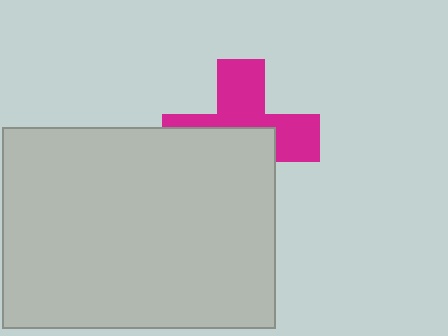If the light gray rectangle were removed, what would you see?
You would see the complete magenta cross.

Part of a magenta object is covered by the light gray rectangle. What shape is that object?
It is a cross.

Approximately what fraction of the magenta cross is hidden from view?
Roughly 51% of the magenta cross is hidden behind the light gray rectangle.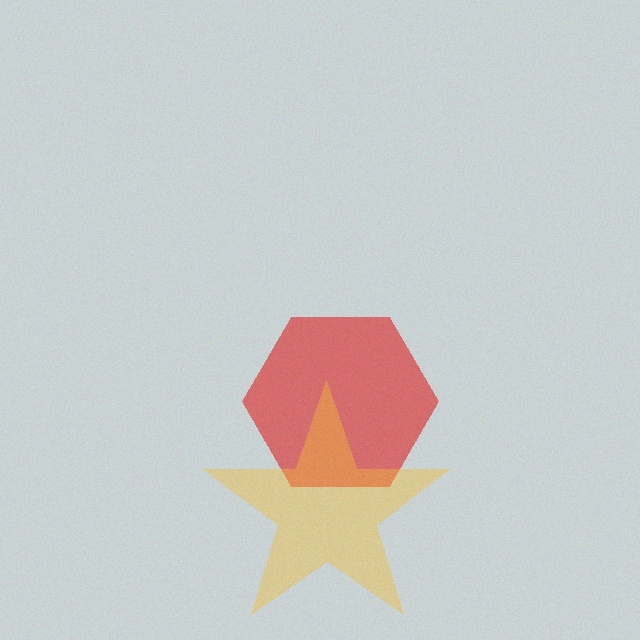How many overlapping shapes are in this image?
There are 2 overlapping shapes in the image.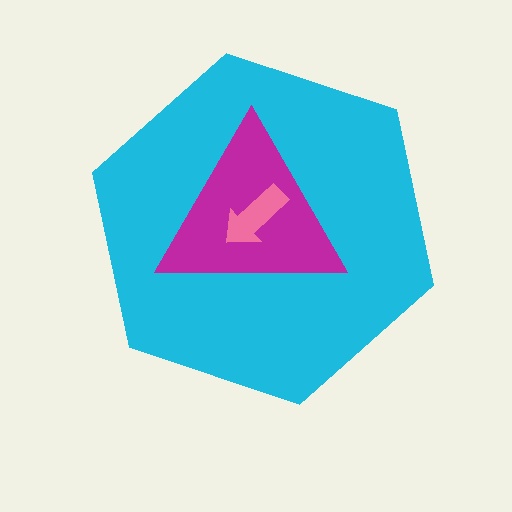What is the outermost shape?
The cyan hexagon.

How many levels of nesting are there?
3.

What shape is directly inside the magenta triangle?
The pink arrow.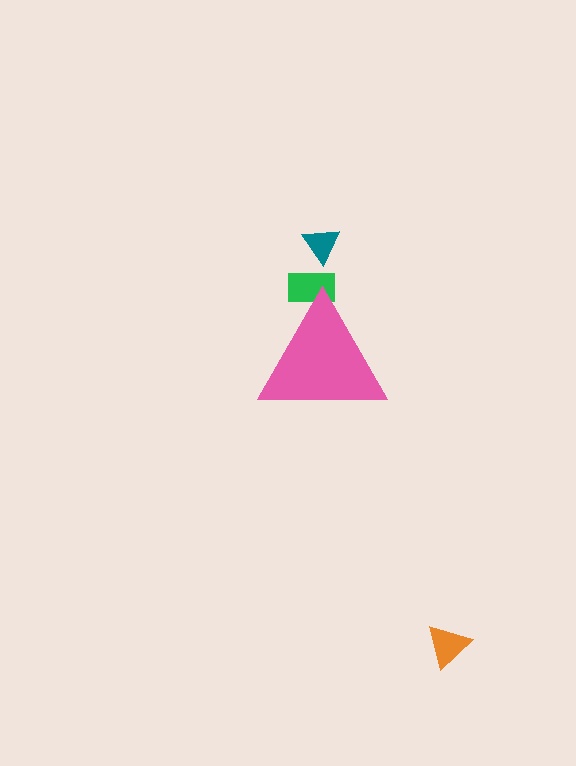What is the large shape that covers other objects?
A pink triangle.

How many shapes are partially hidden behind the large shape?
1 shape is partially hidden.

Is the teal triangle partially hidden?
No, the teal triangle is fully visible.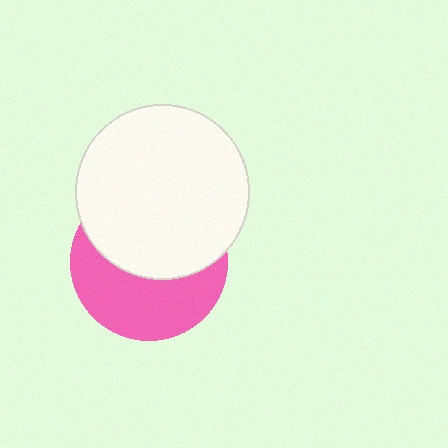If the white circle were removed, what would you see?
You would see the complete pink circle.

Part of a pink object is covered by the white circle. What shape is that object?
It is a circle.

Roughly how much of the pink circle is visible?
About half of it is visible (roughly 48%).